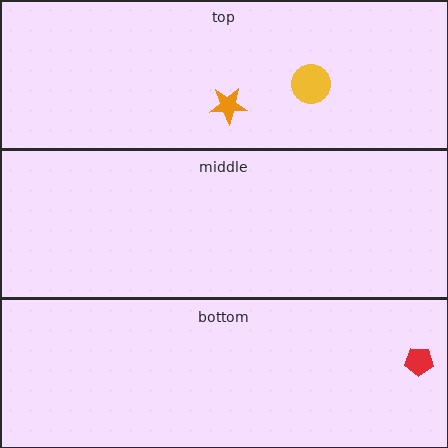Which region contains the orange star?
The top region.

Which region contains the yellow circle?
The top region.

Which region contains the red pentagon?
The bottom region.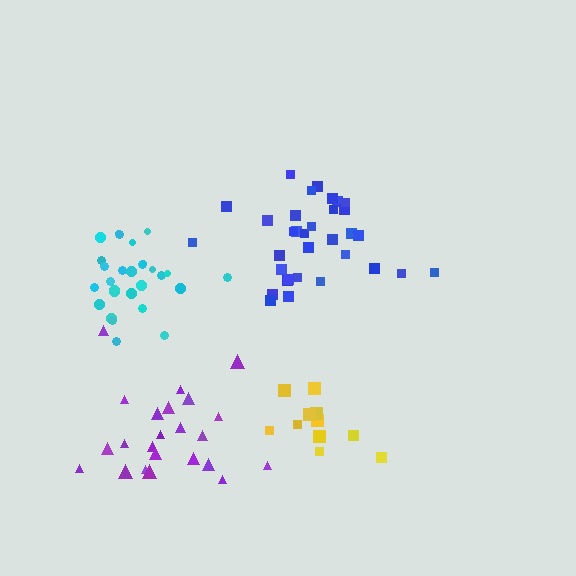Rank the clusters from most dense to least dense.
cyan, blue, yellow, purple.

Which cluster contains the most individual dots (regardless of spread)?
Blue (33).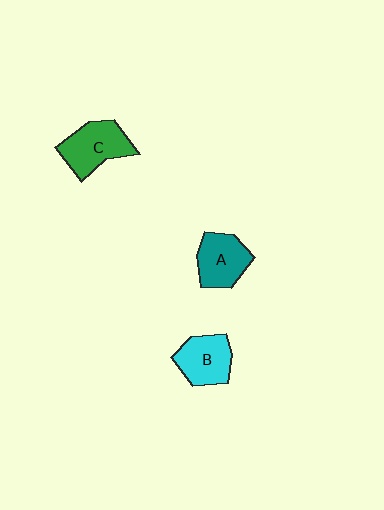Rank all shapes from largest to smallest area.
From largest to smallest: C (green), B (cyan), A (teal).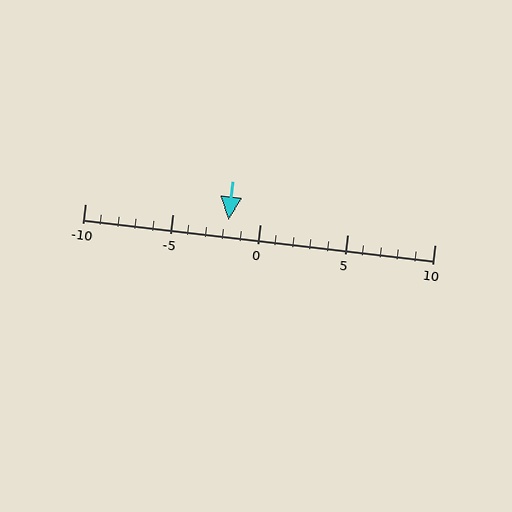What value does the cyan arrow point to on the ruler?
The cyan arrow points to approximately -2.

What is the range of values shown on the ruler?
The ruler shows values from -10 to 10.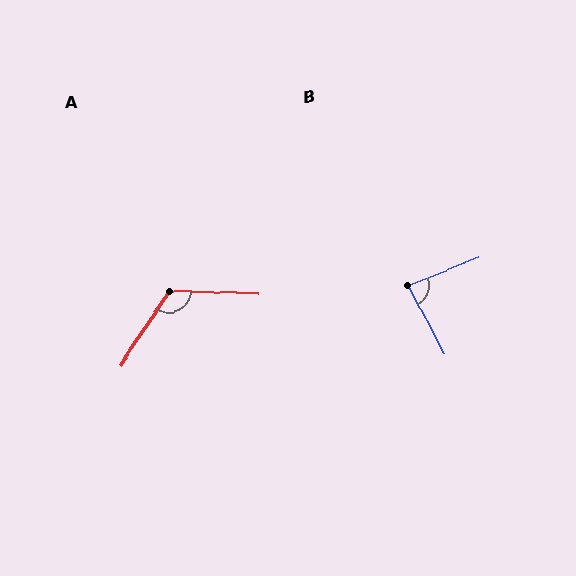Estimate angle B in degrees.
Approximately 83 degrees.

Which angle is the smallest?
B, at approximately 83 degrees.